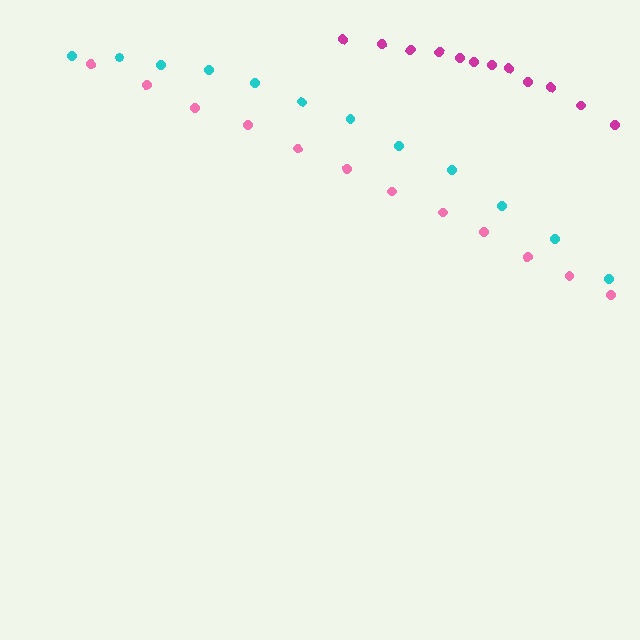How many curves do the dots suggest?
There are 3 distinct paths.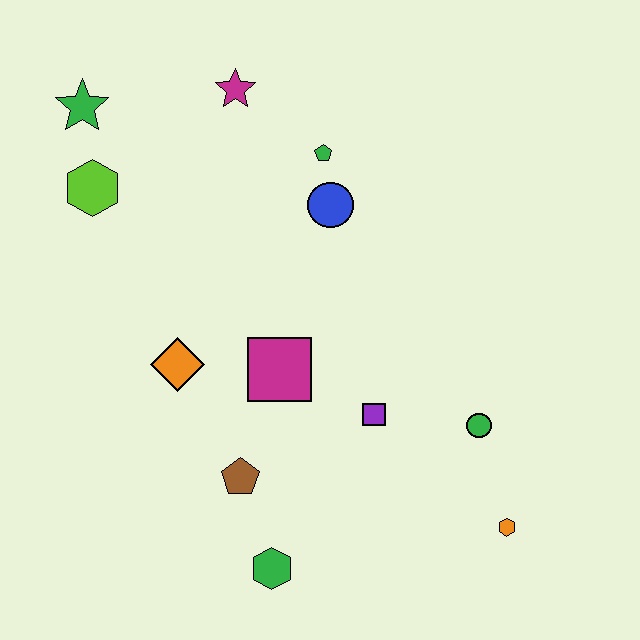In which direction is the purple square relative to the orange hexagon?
The purple square is to the left of the orange hexagon.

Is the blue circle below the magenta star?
Yes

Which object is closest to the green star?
The lime hexagon is closest to the green star.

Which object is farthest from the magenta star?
The orange hexagon is farthest from the magenta star.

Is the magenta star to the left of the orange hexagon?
Yes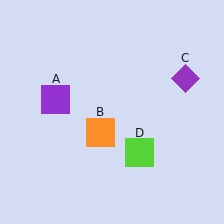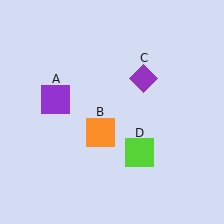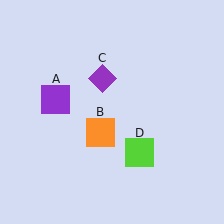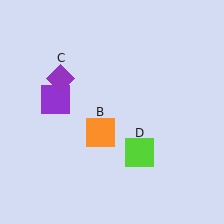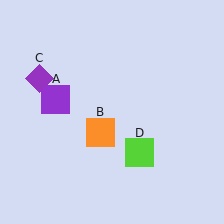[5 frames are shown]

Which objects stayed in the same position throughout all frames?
Purple square (object A) and orange square (object B) and lime square (object D) remained stationary.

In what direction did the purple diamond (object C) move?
The purple diamond (object C) moved left.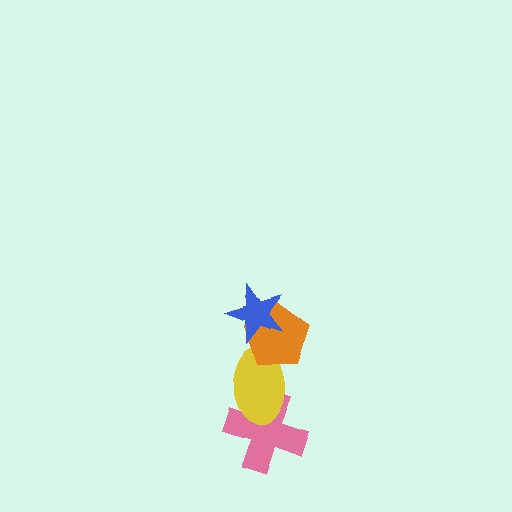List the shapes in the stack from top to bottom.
From top to bottom: the blue star, the orange pentagon, the yellow ellipse, the pink cross.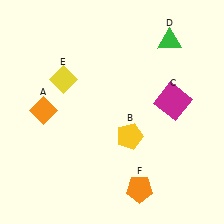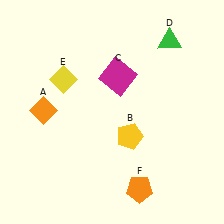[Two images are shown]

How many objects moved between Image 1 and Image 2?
1 object moved between the two images.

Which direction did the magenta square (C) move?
The magenta square (C) moved left.